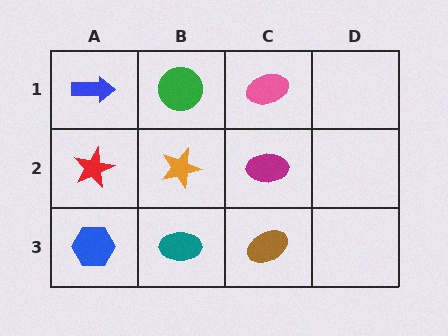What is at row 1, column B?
A green circle.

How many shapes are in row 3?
3 shapes.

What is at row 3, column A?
A blue hexagon.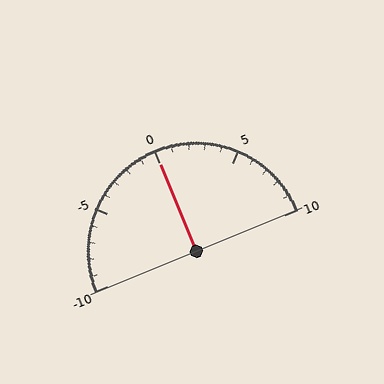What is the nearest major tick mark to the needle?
The nearest major tick mark is 0.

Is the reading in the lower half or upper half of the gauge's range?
The reading is in the upper half of the range (-10 to 10).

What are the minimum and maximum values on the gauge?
The gauge ranges from -10 to 10.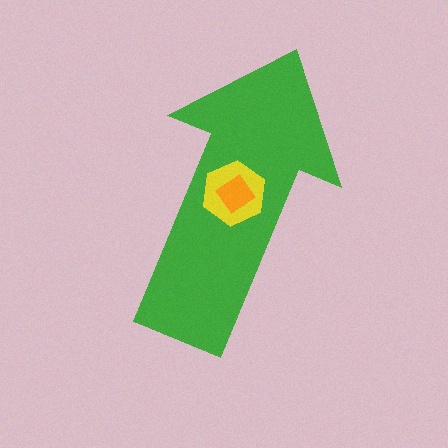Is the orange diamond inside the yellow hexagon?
Yes.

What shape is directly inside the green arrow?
The yellow hexagon.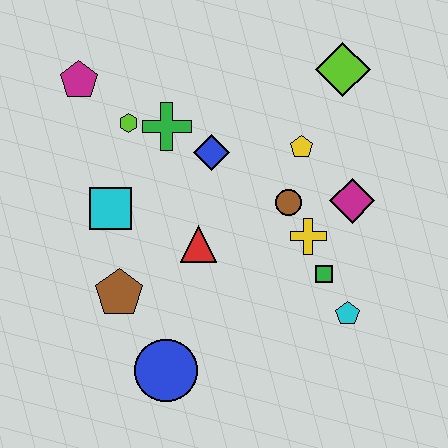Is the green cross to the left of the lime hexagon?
No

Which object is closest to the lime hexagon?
The green cross is closest to the lime hexagon.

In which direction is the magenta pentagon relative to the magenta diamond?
The magenta pentagon is to the left of the magenta diamond.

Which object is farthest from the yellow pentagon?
The blue circle is farthest from the yellow pentagon.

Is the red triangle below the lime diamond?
Yes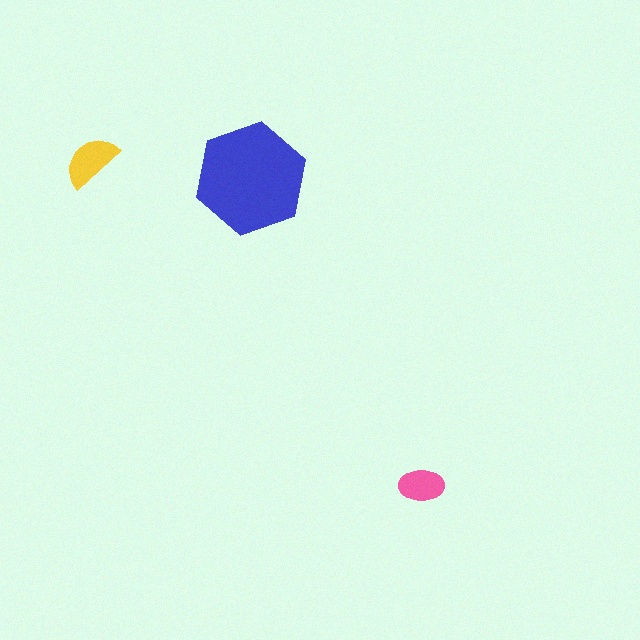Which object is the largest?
The blue hexagon.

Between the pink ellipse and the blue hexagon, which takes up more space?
The blue hexagon.